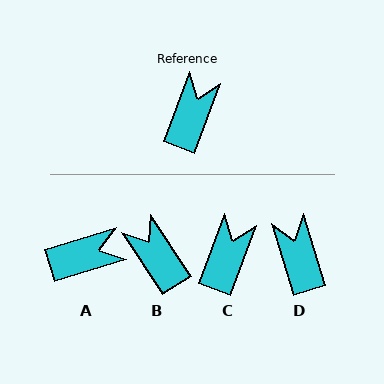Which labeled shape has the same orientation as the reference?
C.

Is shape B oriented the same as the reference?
No, it is off by about 53 degrees.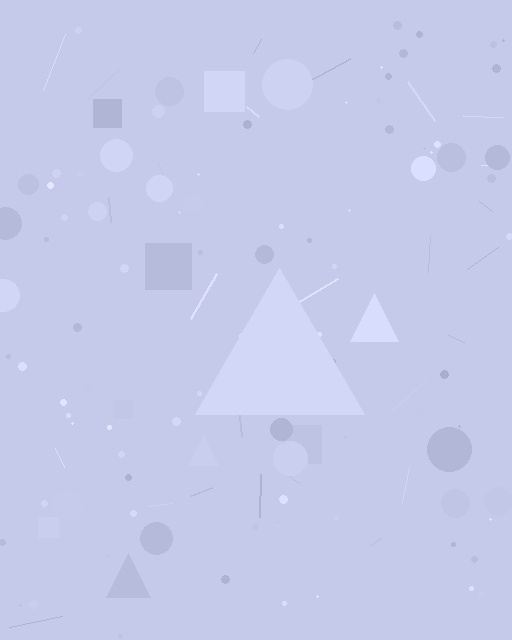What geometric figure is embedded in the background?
A triangle is embedded in the background.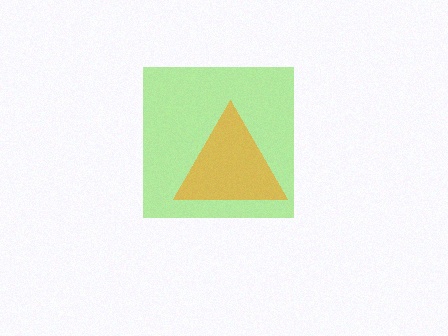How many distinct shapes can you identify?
There are 2 distinct shapes: a lime square, an orange triangle.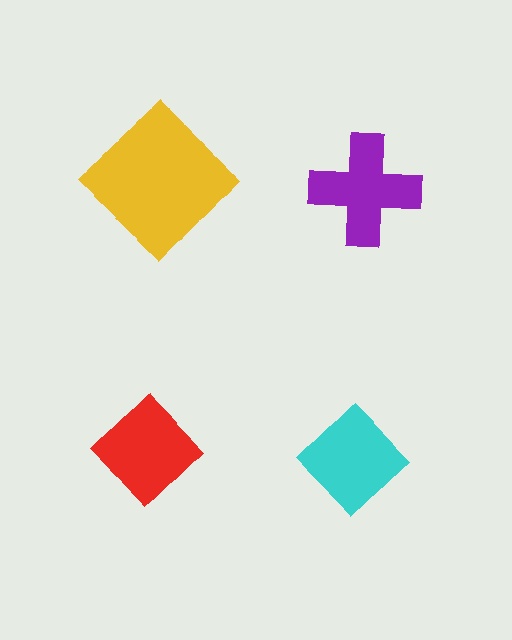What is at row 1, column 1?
A yellow diamond.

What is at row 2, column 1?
A red diamond.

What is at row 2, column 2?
A cyan diamond.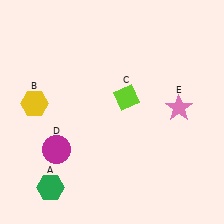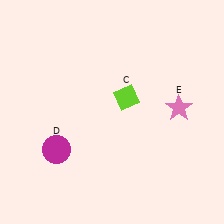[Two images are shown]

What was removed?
The yellow hexagon (B), the green hexagon (A) were removed in Image 2.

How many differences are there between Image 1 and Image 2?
There are 2 differences between the two images.